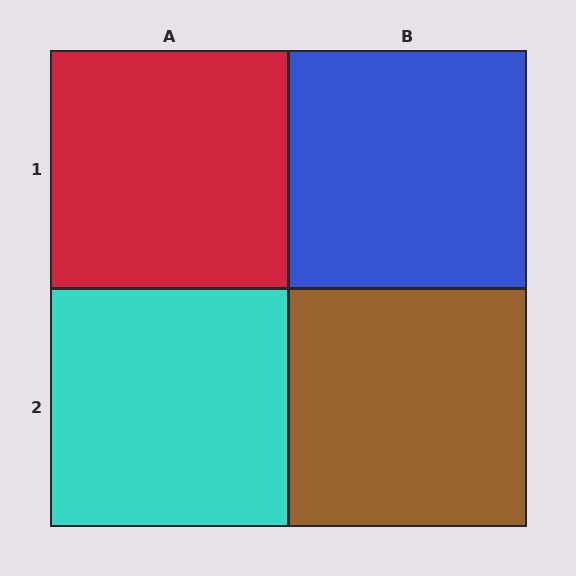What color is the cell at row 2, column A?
Cyan.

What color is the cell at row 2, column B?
Brown.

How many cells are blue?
1 cell is blue.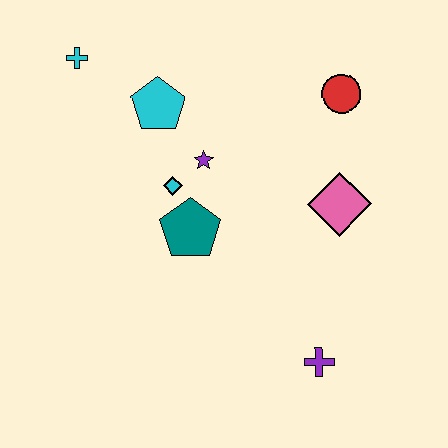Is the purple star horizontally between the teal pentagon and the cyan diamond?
No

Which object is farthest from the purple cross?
The cyan cross is farthest from the purple cross.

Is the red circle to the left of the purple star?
No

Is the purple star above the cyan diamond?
Yes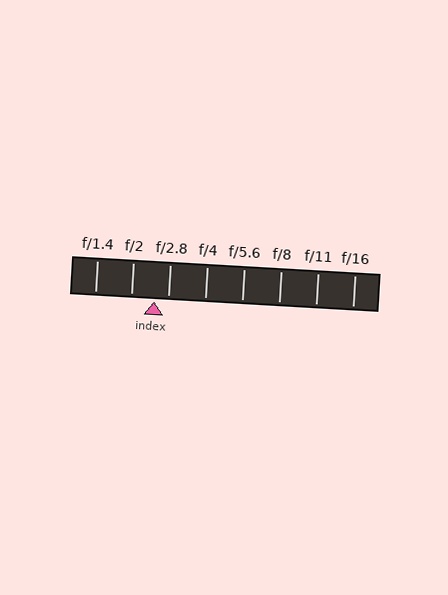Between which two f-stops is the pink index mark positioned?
The index mark is between f/2 and f/2.8.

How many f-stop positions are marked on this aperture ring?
There are 8 f-stop positions marked.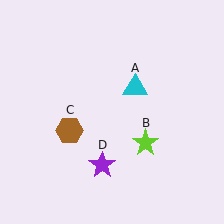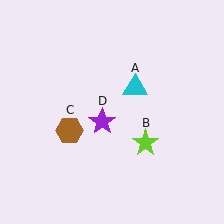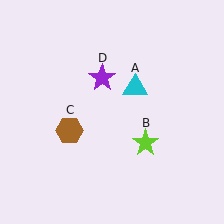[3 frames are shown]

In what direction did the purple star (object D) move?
The purple star (object D) moved up.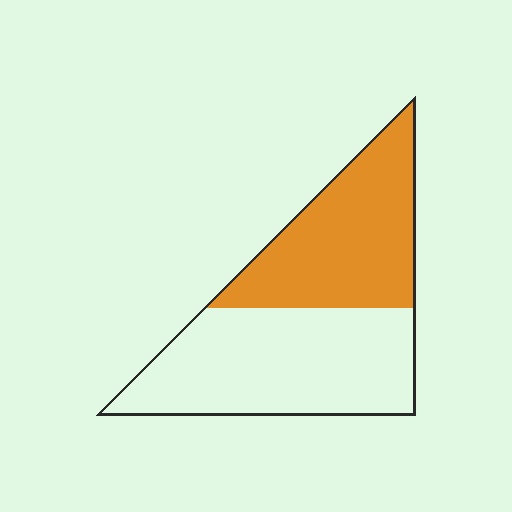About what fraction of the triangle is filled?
About two fifths (2/5).